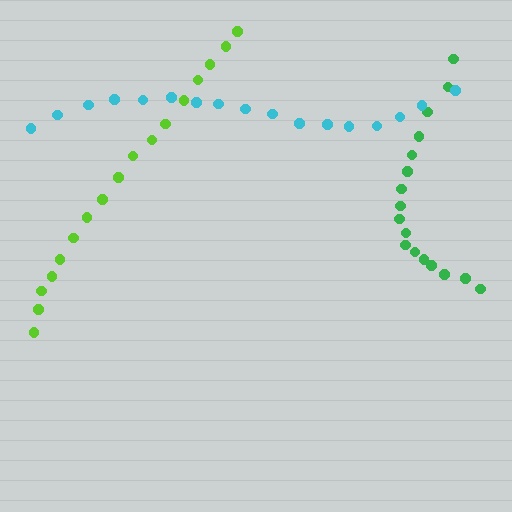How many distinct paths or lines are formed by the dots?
There are 3 distinct paths.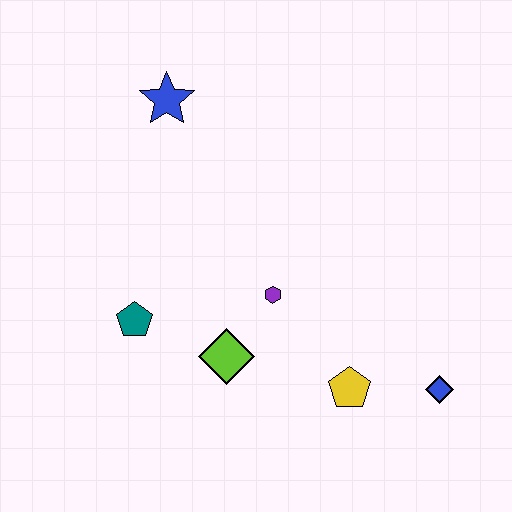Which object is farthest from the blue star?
The blue diamond is farthest from the blue star.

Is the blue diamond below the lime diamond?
Yes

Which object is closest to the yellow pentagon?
The blue diamond is closest to the yellow pentagon.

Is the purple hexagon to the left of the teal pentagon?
No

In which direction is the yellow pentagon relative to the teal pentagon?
The yellow pentagon is to the right of the teal pentagon.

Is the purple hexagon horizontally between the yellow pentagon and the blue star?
Yes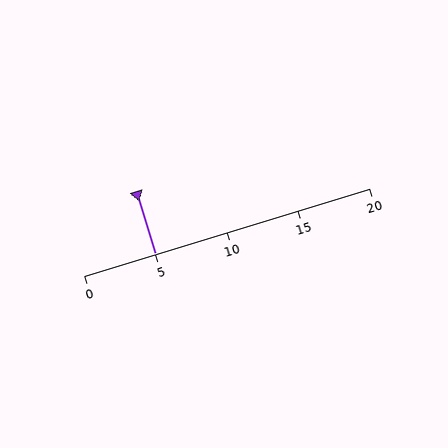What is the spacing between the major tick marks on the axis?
The major ticks are spaced 5 apart.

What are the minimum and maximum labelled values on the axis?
The axis runs from 0 to 20.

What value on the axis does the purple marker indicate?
The marker indicates approximately 5.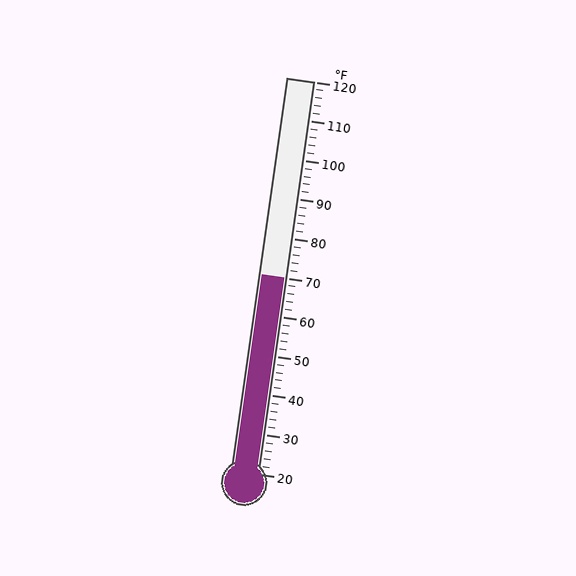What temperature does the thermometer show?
The thermometer shows approximately 70°F.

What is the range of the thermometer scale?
The thermometer scale ranges from 20°F to 120°F.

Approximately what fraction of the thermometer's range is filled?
The thermometer is filled to approximately 50% of its range.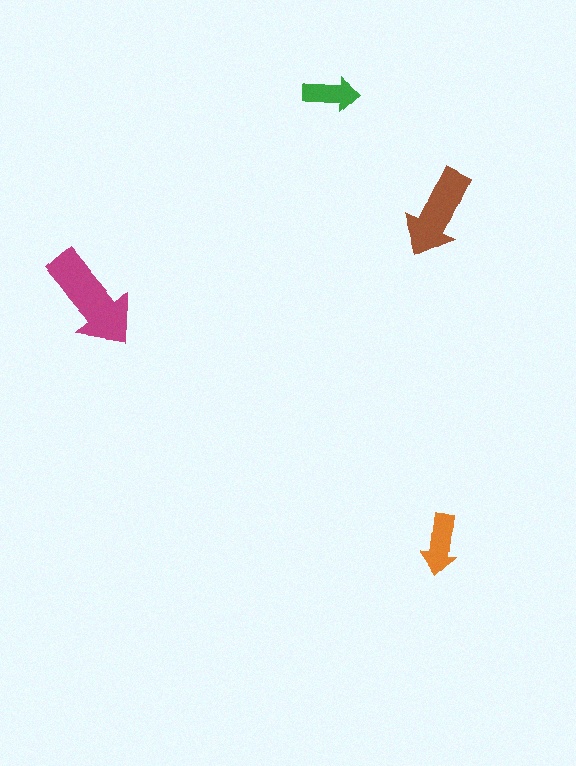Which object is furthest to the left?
The magenta arrow is leftmost.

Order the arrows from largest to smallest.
the magenta one, the brown one, the orange one, the green one.